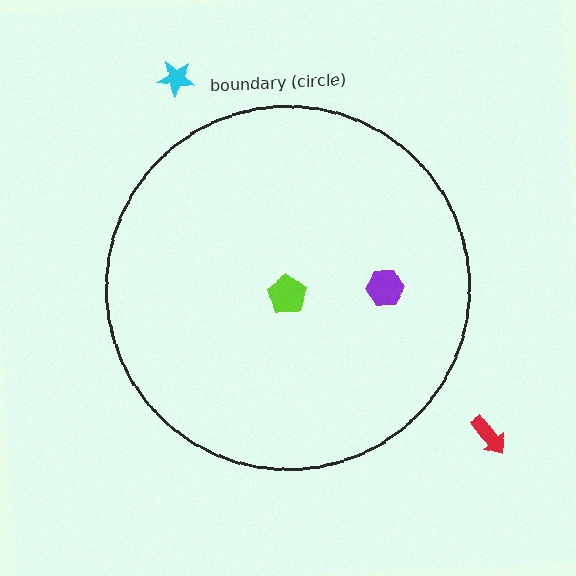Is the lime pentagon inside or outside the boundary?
Inside.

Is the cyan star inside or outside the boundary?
Outside.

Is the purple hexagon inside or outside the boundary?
Inside.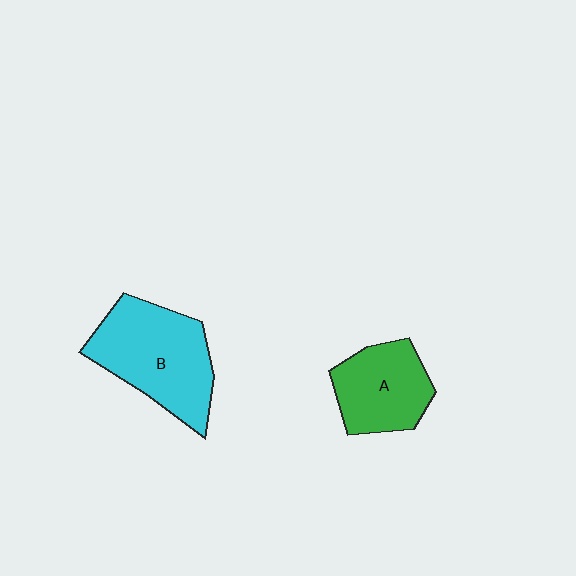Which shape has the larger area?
Shape B (cyan).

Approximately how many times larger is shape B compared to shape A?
Approximately 1.4 times.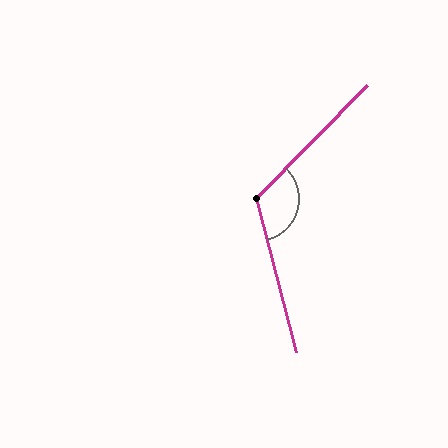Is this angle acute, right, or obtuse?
It is obtuse.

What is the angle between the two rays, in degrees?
Approximately 121 degrees.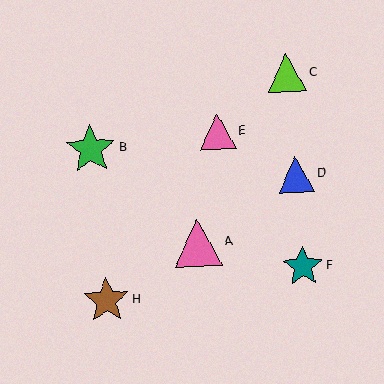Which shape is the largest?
The green star (labeled B) is the largest.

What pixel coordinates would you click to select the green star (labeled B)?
Click at (91, 149) to select the green star B.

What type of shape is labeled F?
Shape F is a teal star.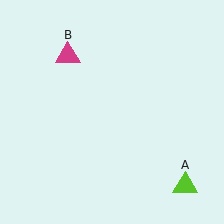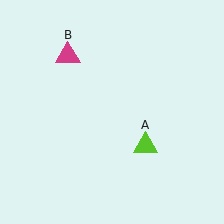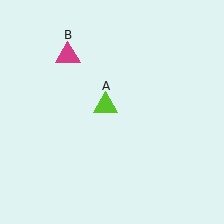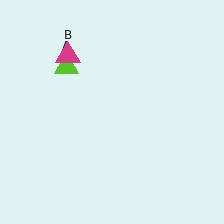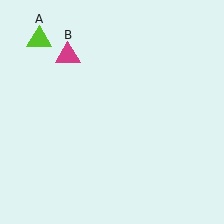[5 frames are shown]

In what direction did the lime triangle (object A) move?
The lime triangle (object A) moved up and to the left.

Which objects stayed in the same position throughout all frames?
Magenta triangle (object B) remained stationary.